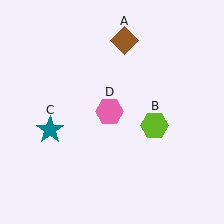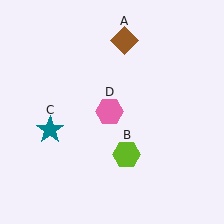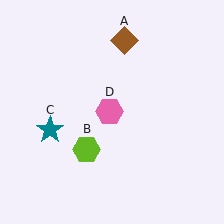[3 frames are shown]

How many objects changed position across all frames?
1 object changed position: lime hexagon (object B).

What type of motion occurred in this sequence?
The lime hexagon (object B) rotated clockwise around the center of the scene.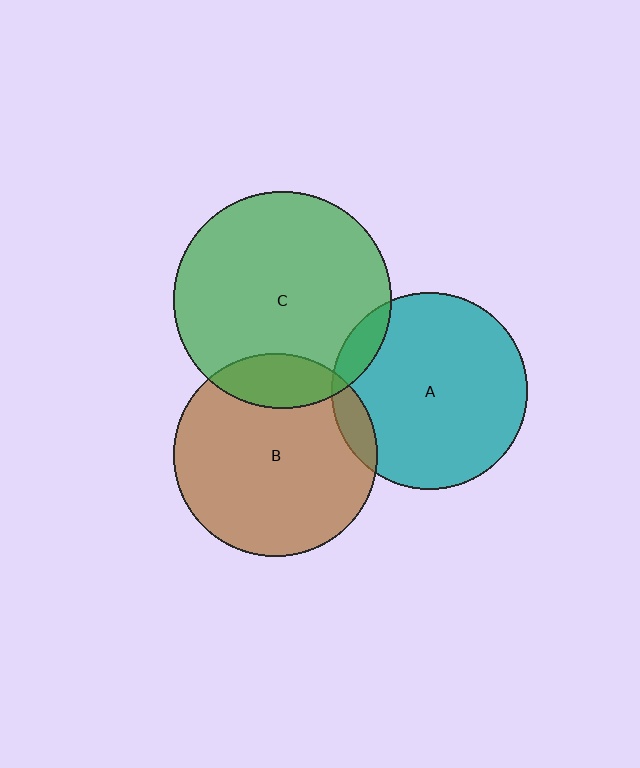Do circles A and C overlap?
Yes.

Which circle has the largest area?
Circle C (green).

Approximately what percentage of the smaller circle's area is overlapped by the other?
Approximately 10%.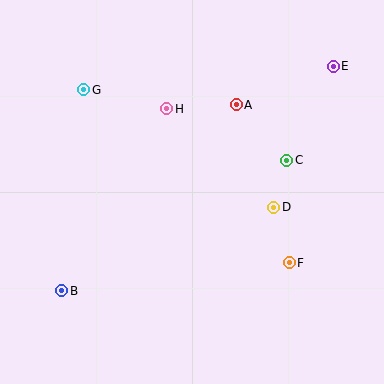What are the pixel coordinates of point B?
Point B is at (62, 291).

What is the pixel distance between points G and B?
The distance between G and B is 202 pixels.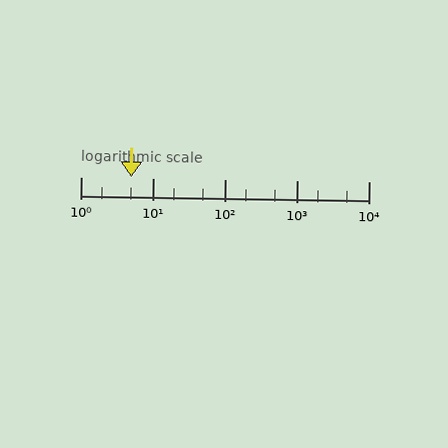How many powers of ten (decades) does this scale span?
The scale spans 4 decades, from 1 to 10000.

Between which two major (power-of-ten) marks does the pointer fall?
The pointer is between 1 and 10.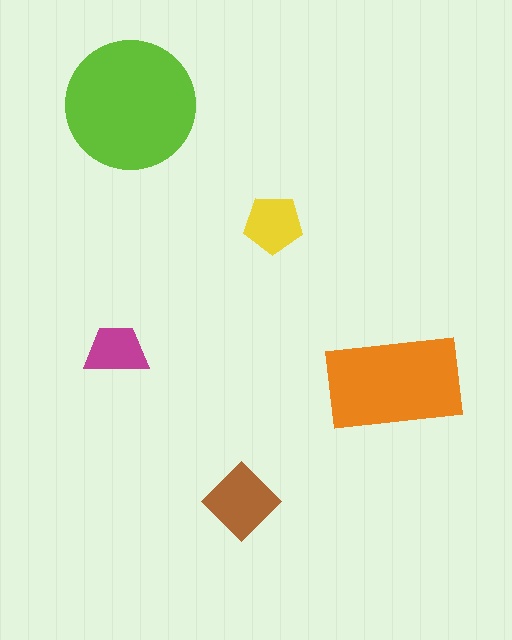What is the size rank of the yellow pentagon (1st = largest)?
4th.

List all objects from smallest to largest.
The magenta trapezoid, the yellow pentagon, the brown diamond, the orange rectangle, the lime circle.